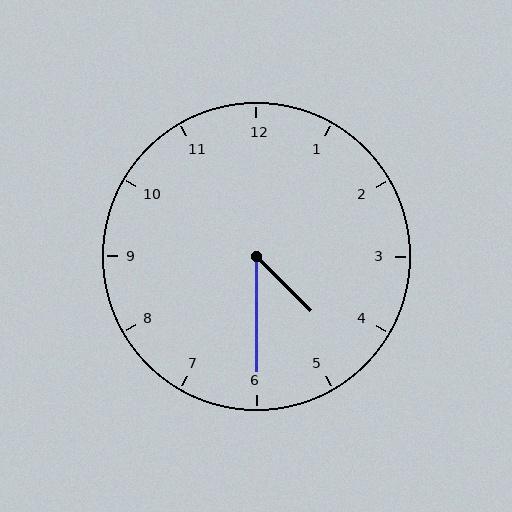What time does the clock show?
4:30.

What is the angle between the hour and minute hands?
Approximately 45 degrees.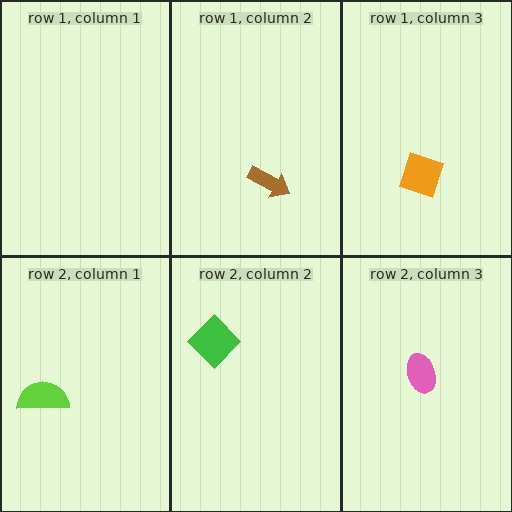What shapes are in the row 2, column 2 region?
The green diamond.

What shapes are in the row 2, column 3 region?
The pink ellipse.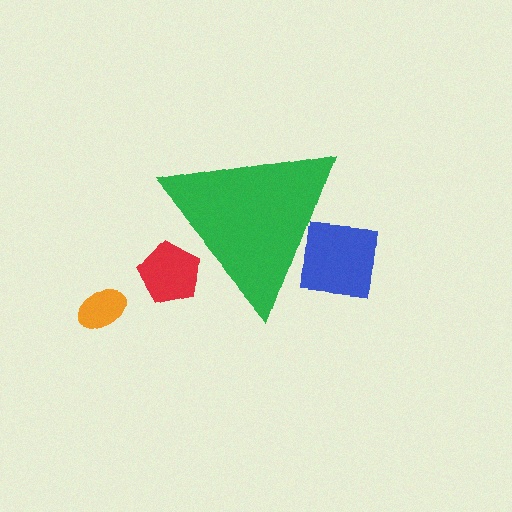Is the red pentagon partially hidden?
Yes, the red pentagon is partially hidden behind the green triangle.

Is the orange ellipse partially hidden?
No, the orange ellipse is fully visible.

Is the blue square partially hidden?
Yes, the blue square is partially hidden behind the green triangle.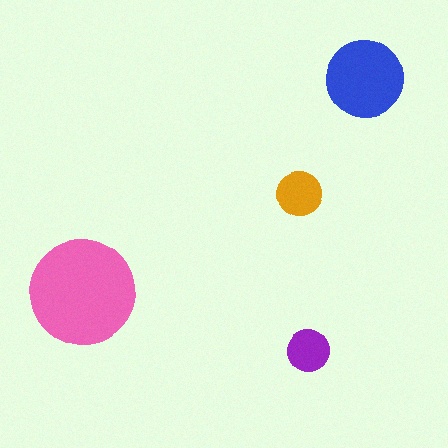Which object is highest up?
The blue circle is topmost.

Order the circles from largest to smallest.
the pink one, the blue one, the orange one, the purple one.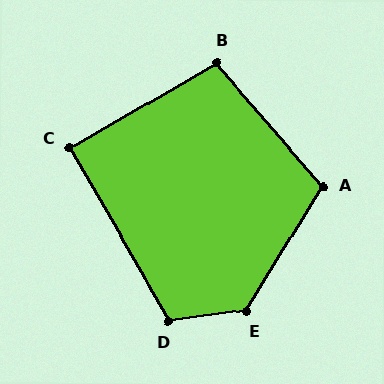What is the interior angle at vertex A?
Approximately 108 degrees (obtuse).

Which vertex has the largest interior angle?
E, at approximately 129 degrees.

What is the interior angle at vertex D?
Approximately 113 degrees (obtuse).